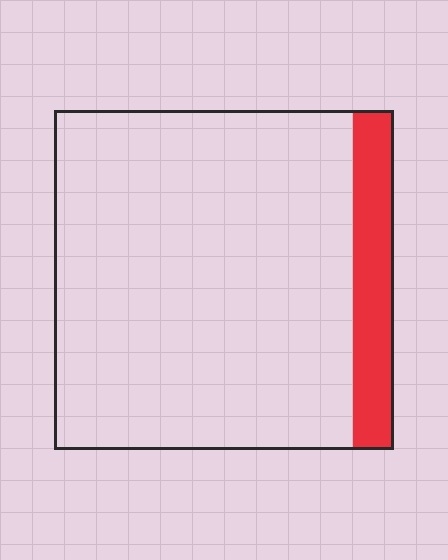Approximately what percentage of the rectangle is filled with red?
Approximately 10%.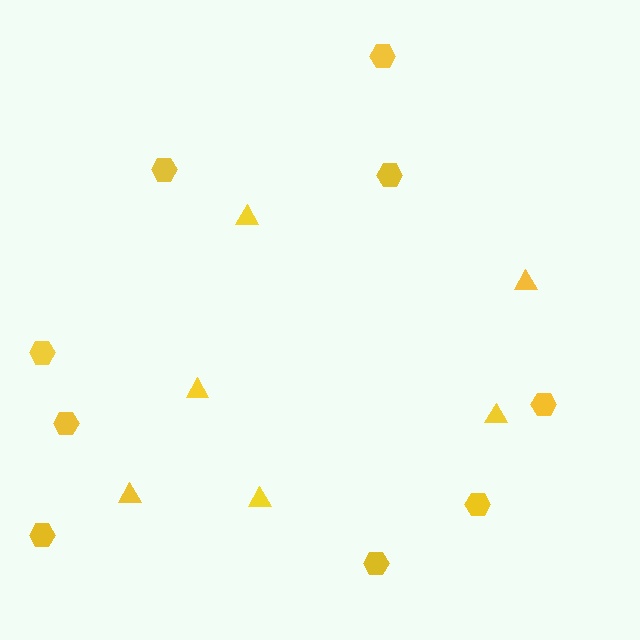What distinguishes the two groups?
There are 2 groups: one group of triangles (6) and one group of hexagons (9).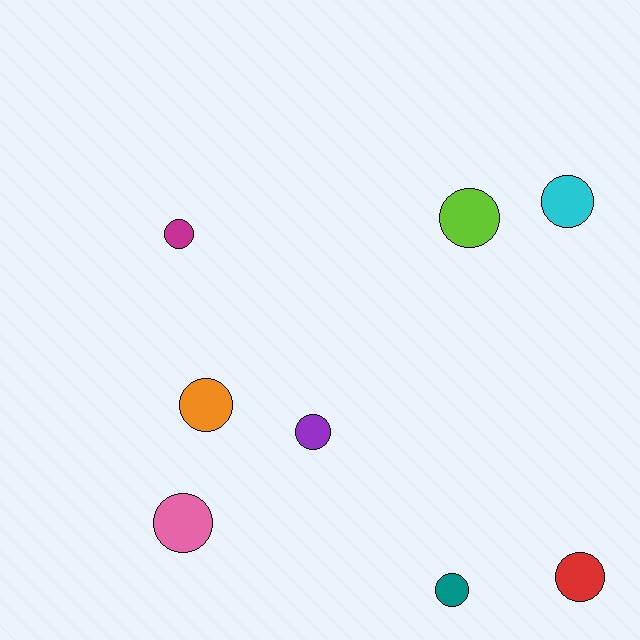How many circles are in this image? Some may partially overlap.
There are 8 circles.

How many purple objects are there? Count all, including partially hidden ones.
There is 1 purple object.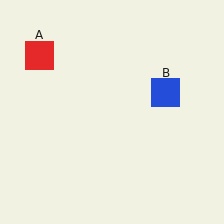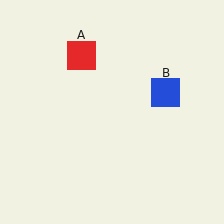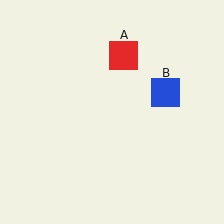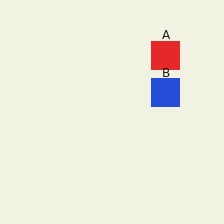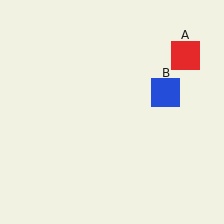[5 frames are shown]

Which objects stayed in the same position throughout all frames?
Blue square (object B) remained stationary.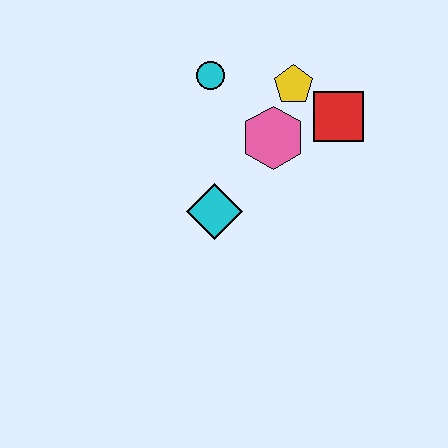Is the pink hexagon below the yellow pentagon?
Yes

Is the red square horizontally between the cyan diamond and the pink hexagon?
No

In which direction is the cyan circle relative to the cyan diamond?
The cyan circle is above the cyan diamond.